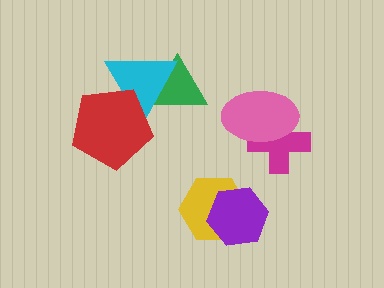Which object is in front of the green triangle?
The cyan triangle is in front of the green triangle.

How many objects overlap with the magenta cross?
1 object overlaps with the magenta cross.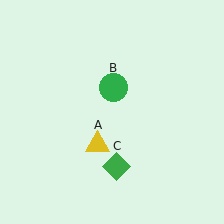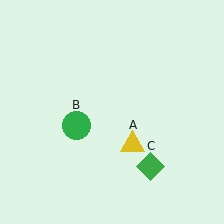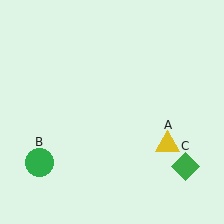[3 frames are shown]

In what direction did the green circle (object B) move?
The green circle (object B) moved down and to the left.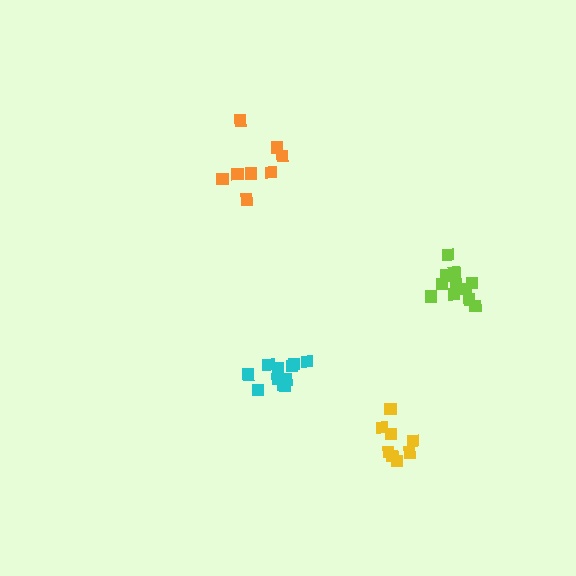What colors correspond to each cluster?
The clusters are colored: cyan, orange, yellow, lime.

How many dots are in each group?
Group 1: 11 dots, Group 2: 8 dots, Group 3: 8 dots, Group 4: 11 dots (38 total).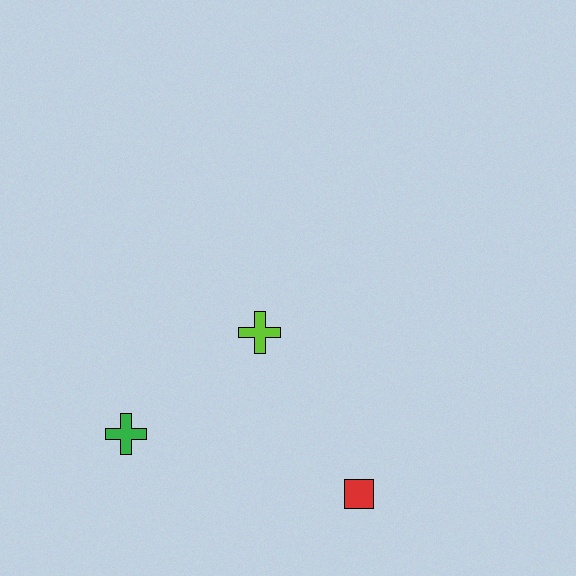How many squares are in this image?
There is 1 square.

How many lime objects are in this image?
There is 1 lime object.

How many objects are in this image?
There are 3 objects.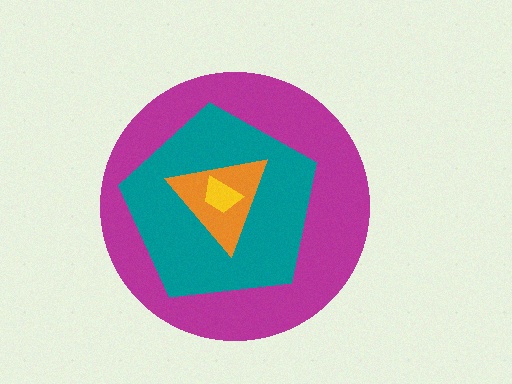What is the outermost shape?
The magenta circle.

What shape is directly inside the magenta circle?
The teal pentagon.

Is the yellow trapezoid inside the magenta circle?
Yes.